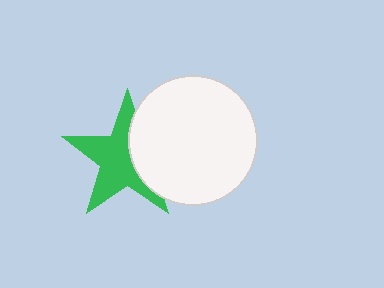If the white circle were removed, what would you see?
You would see the complete green star.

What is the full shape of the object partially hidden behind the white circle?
The partially hidden object is a green star.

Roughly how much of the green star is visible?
About half of it is visible (roughly 64%).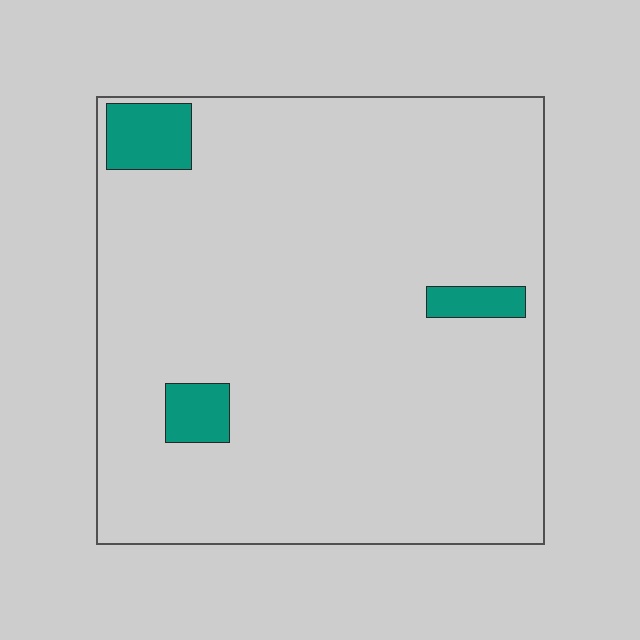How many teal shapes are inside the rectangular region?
3.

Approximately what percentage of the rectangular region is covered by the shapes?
Approximately 5%.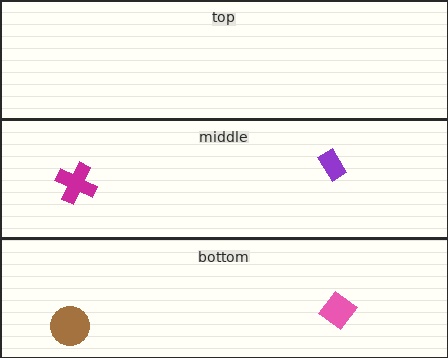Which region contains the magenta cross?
The middle region.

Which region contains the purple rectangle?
The middle region.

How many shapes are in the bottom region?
2.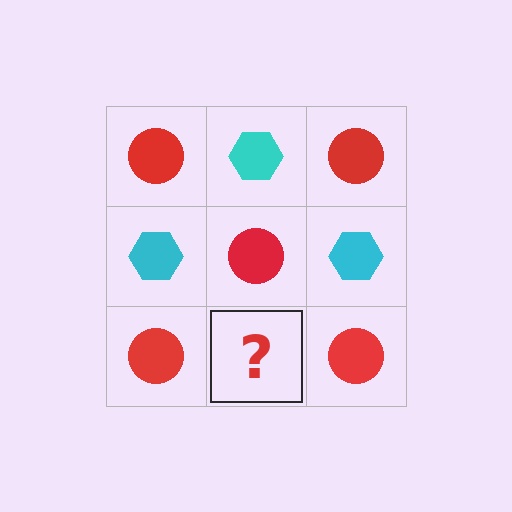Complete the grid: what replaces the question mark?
The question mark should be replaced with a cyan hexagon.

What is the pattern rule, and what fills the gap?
The rule is that it alternates red circle and cyan hexagon in a checkerboard pattern. The gap should be filled with a cyan hexagon.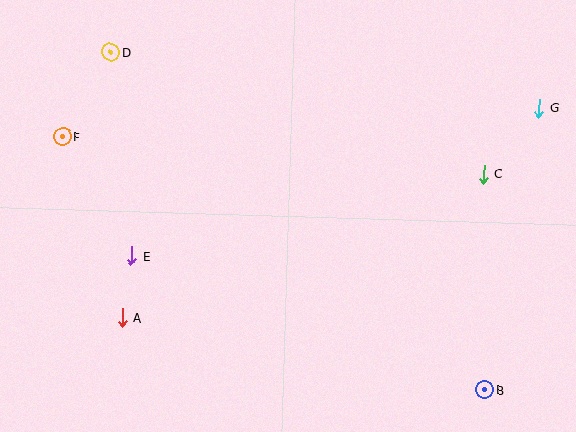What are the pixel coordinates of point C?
Point C is at (484, 174).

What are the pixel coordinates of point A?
Point A is at (122, 318).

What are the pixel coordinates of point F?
Point F is at (62, 137).